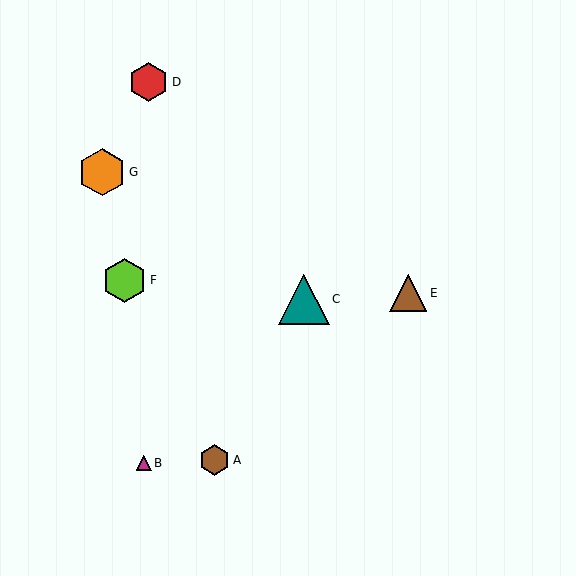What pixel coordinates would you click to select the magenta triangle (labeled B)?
Click at (144, 463) to select the magenta triangle B.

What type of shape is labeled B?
Shape B is a magenta triangle.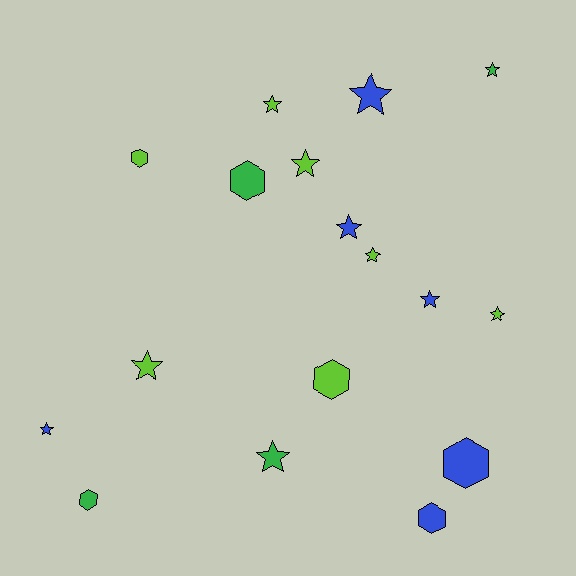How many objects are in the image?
There are 17 objects.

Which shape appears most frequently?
Star, with 11 objects.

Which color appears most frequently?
Lime, with 7 objects.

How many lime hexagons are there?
There are 2 lime hexagons.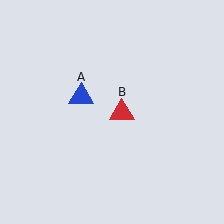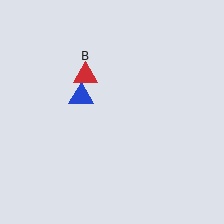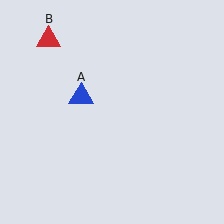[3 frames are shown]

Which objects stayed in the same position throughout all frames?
Blue triangle (object A) remained stationary.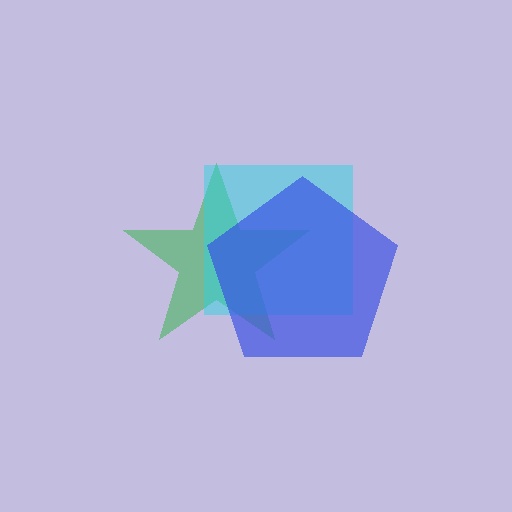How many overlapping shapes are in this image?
There are 3 overlapping shapes in the image.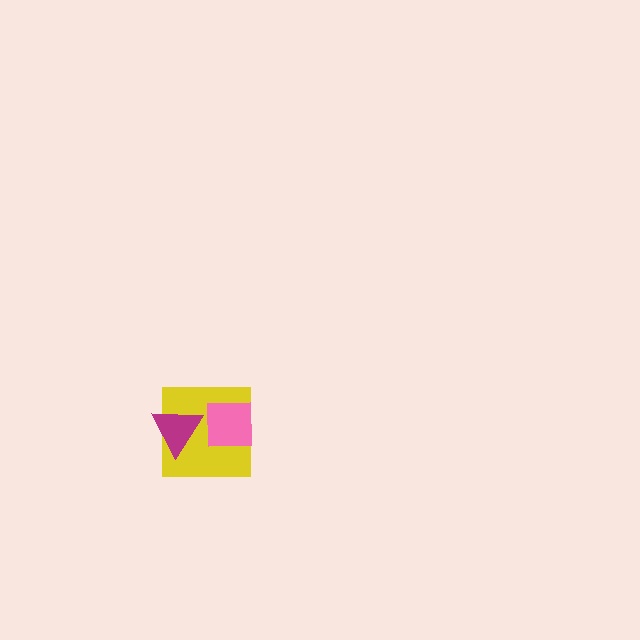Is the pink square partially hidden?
Yes, it is partially covered by another shape.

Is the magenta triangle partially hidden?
No, no other shape covers it.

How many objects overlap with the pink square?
2 objects overlap with the pink square.